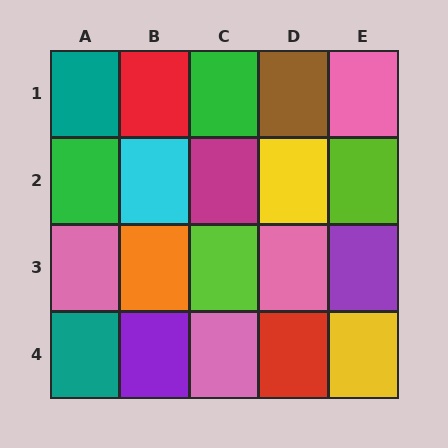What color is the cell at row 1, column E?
Pink.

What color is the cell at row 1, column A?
Teal.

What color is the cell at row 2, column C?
Magenta.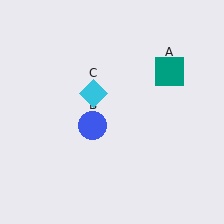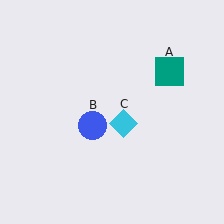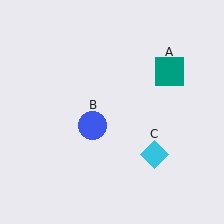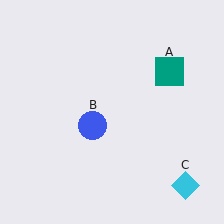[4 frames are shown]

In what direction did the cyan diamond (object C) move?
The cyan diamond (object C) moved down and to the right.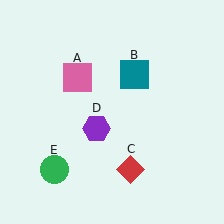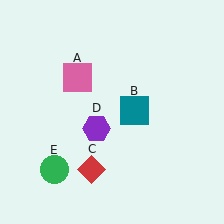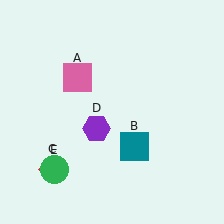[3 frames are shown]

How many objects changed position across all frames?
2 objects changed position: teal square (object B), red diamond (object C).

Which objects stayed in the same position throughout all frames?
Pink square (object A) and purple hexagon (object D) and green circle (object E) remained stationary.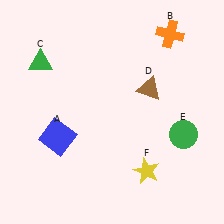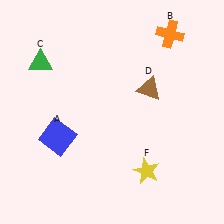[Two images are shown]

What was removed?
The green circle (E) was removed in Image 2.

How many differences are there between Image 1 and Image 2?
There is 1 difference between the two images.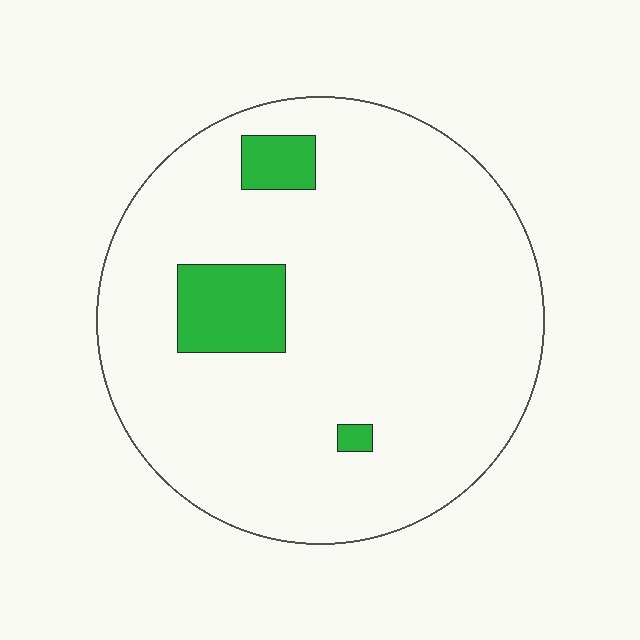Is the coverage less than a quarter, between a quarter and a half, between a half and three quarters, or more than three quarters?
Less than a quarter.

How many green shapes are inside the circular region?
3.